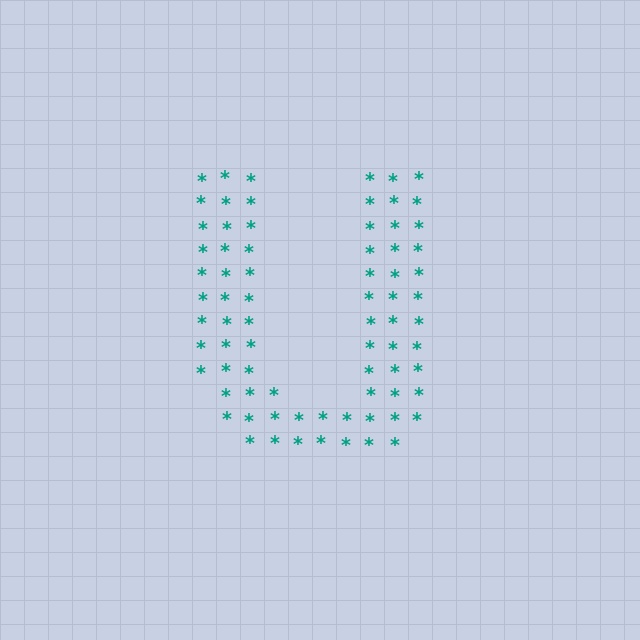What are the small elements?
The small elements are asterisks.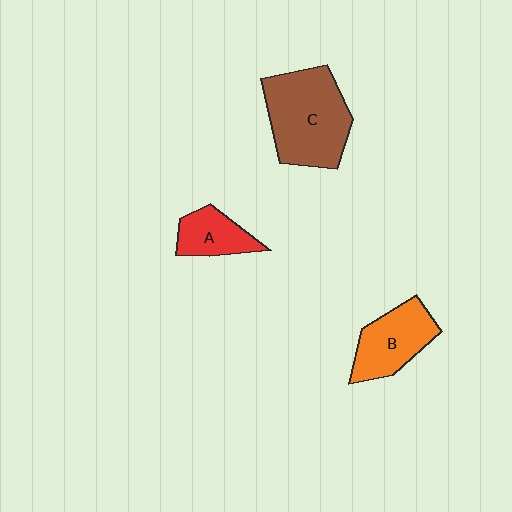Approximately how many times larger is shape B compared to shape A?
Approximately 1.5 times.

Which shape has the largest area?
Shape C (brown).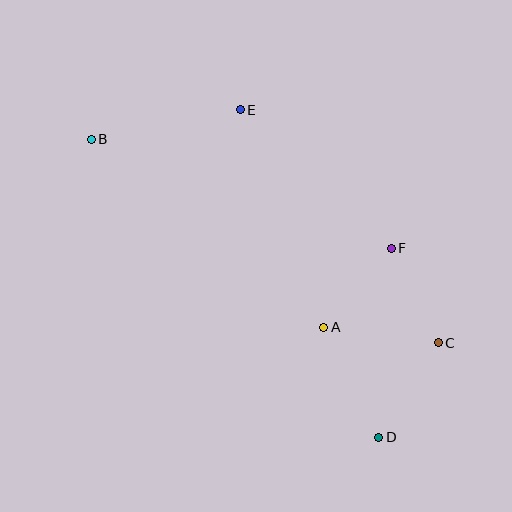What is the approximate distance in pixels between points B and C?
The distance between B and C is approximately 402 pixels.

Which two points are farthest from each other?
Points B and D are farthest from each other.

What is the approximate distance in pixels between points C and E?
The distance between C and E is approximately 306 pixels.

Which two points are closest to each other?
Points A and F are closest to each other.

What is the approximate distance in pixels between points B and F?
The distance between B and F is approximately 319 pixels.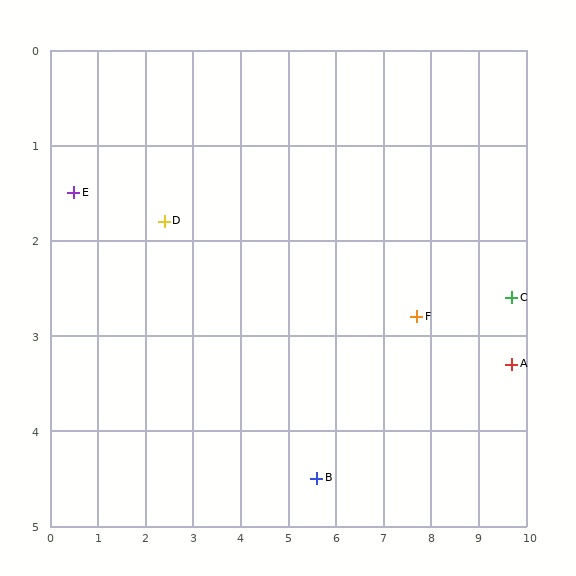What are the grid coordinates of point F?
Point F is at approximately (7.7, 2.8).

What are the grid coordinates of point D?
Point D is at approximately (2.4, 1.8).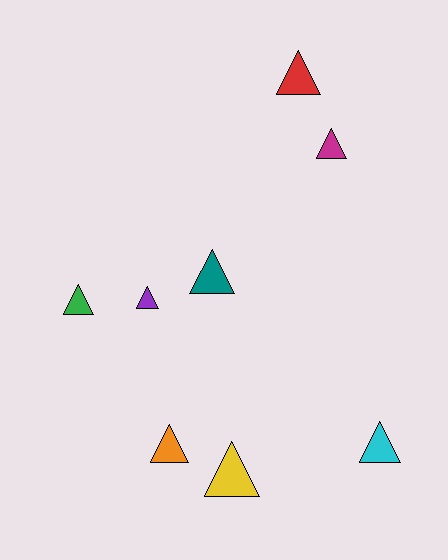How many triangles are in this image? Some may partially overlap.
There are 8 triangles.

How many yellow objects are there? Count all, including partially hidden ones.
There is 1 yellow object.